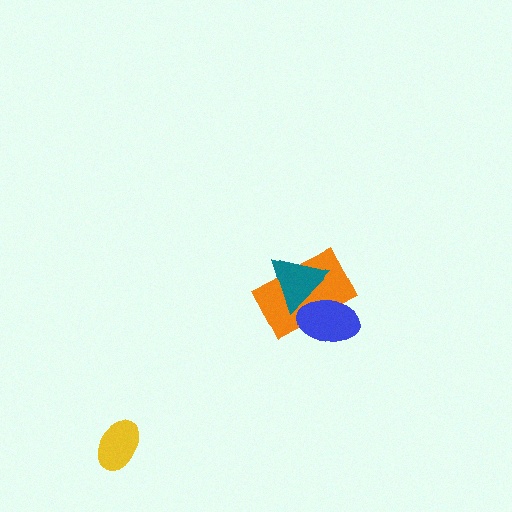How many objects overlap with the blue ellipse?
2 objects overlap with the blue ellipse.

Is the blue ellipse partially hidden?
No, no other shape covers it.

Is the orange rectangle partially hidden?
Yes, it is partially covered by another shape.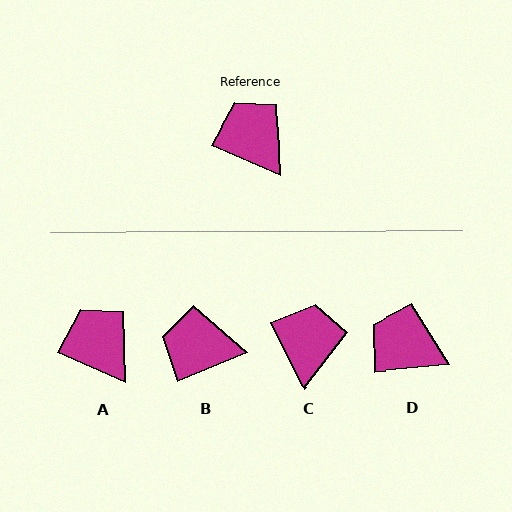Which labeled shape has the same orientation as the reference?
A.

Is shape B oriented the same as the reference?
No, it is off by about 47 degrees.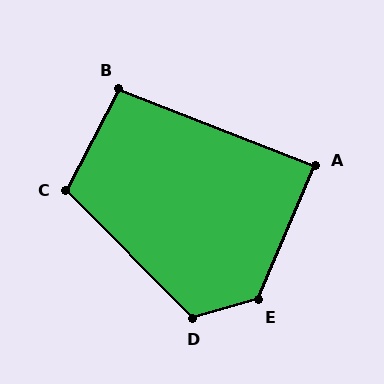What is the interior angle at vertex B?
Approximately 96 degrees (obtuse).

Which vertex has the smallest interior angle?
A, at approximately 88 degrees.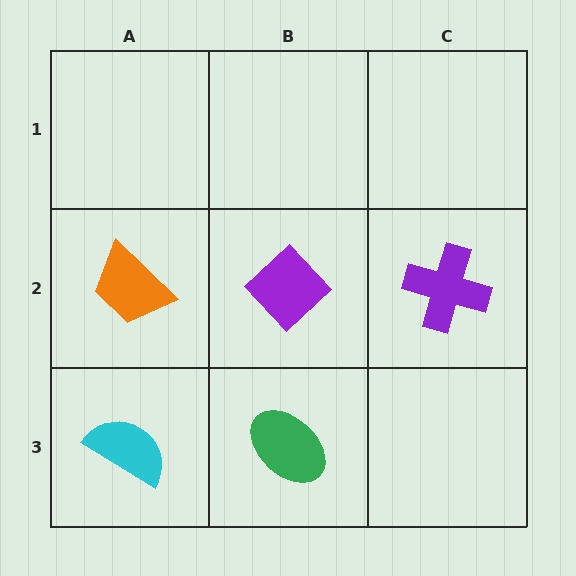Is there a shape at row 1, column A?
No, that cell is empty.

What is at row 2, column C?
A purple cross.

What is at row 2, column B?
A purple diamond.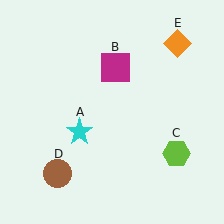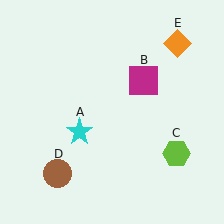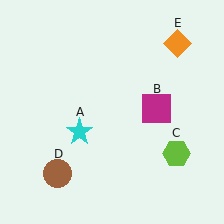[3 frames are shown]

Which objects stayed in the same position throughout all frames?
Cyan star (object A) and lime hexagon (object C) and brown circle (object D) and orange diamond (object E) remained stationary.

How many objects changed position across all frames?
1 object changed position: magenta square (object B).